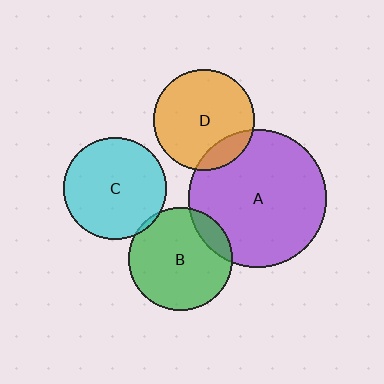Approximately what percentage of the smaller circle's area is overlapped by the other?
Approximately 5%.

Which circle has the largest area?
Circle A (purple).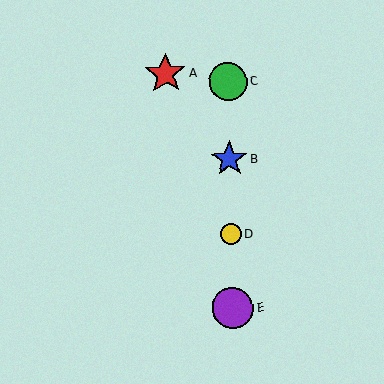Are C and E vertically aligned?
Yes, both are at x≈228.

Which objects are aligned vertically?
Objects B, C, D, E are aligned vertically.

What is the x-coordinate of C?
Object C is at x≈228.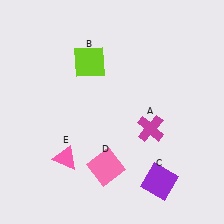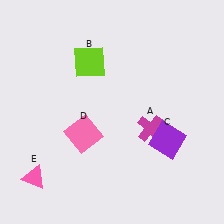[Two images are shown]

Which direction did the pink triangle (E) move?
The pink triangle (E) moved left.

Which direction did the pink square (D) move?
The pink square (D) moved up.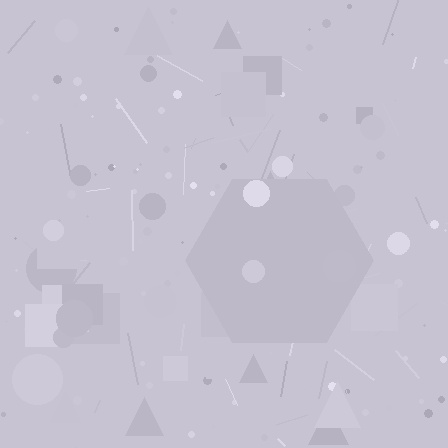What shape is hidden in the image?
A hexagon is hidden in the image.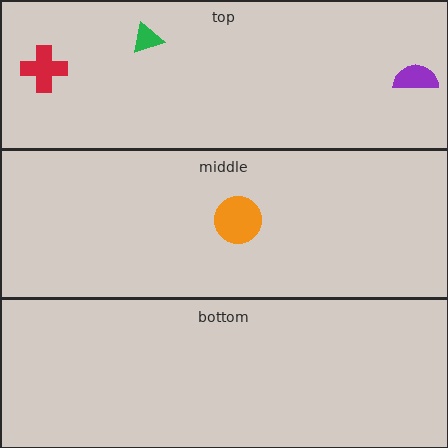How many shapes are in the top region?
3.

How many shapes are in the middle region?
1.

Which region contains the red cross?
The top region.